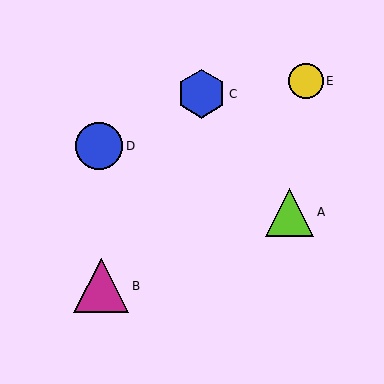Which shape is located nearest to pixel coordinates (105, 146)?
The blue circle (labeled D) at (99, 146) is nearest to that location.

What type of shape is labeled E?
Shape E is a yellow circle.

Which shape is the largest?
The magenta triangle (labeled B) is the largest.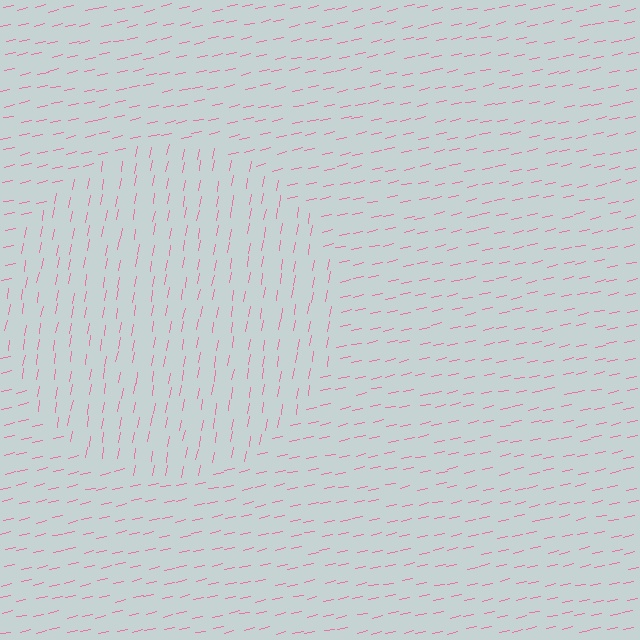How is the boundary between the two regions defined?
The boundary is defined purely by a change in line orientation (approximately 68 degrees difference). All lines are the same color and thickness.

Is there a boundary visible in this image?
Yes, there is a texture boundary formed by a change in line orientation.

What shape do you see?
I see a circle.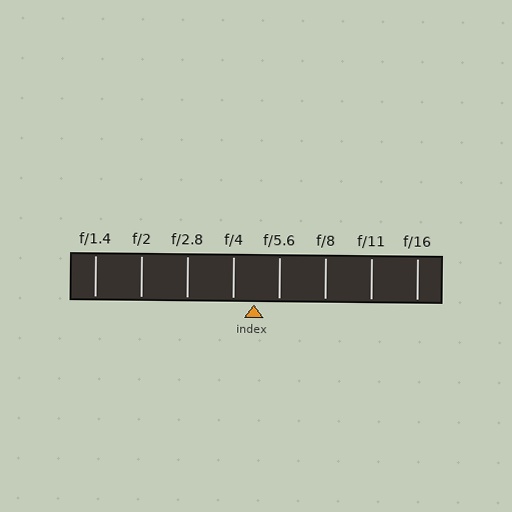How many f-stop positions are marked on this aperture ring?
There are 8 f-stop positions marked.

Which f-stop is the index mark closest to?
The index mark is closest to f/4.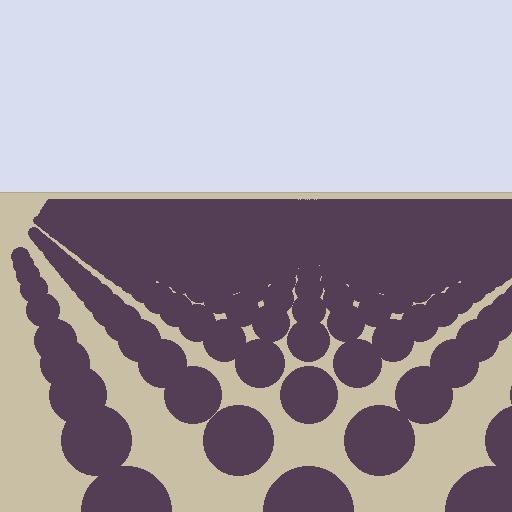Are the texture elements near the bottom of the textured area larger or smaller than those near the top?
Larger. Near the bottom, elements are closer to the viewer and appear at a bigger on-screen size.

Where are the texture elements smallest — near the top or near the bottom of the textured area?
Near the top.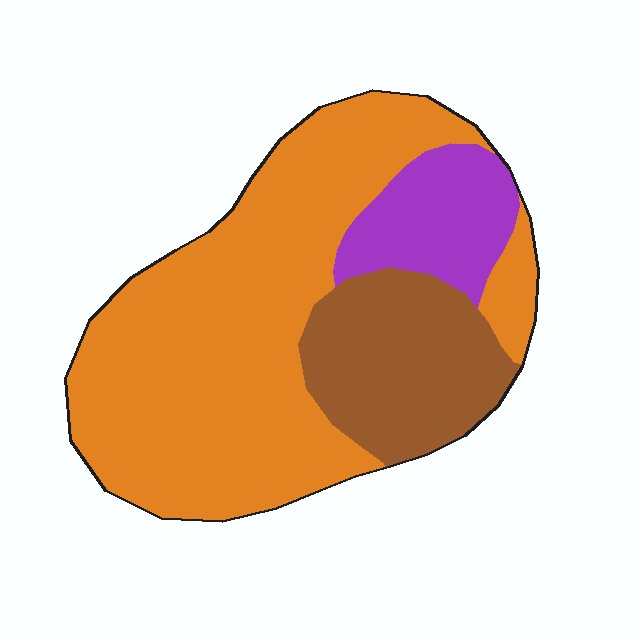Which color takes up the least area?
Purple, at roughly 15%.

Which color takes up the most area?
Orange, at roughly 65%.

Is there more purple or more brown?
Brown.